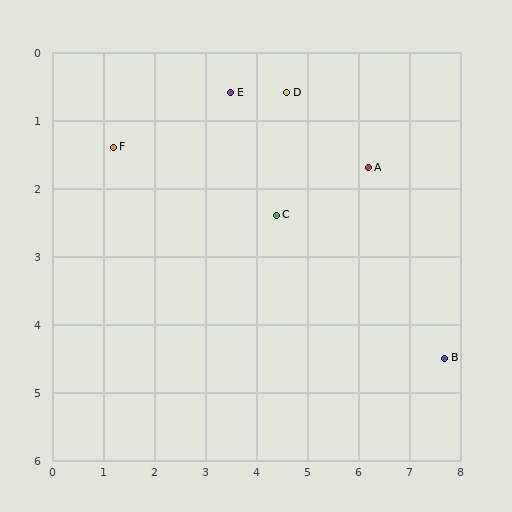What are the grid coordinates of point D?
Point D is at approximately (4.6, 0.6).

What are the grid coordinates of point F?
Point F is at approximately (1.2, 1.4).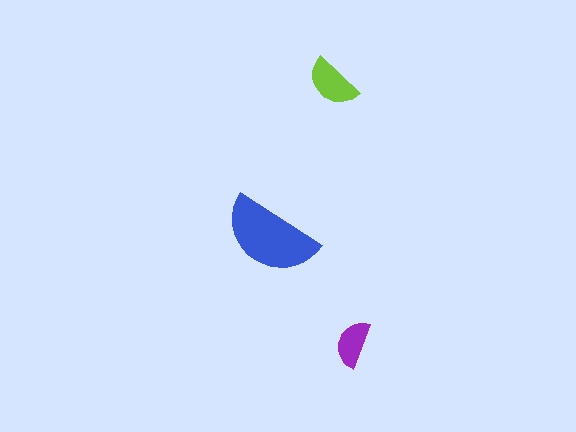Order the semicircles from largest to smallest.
the blue one, the lime one, the purple one.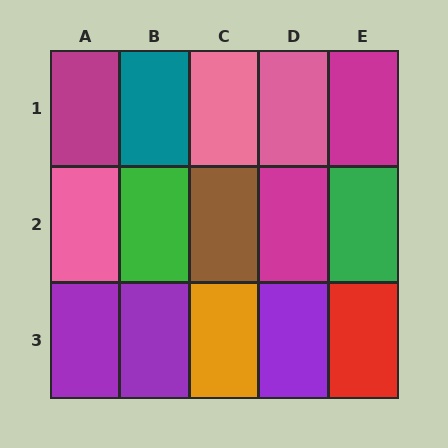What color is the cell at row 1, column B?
Teal.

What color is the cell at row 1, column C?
Pink.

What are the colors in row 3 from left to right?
Purple, purple, orange, purple, red.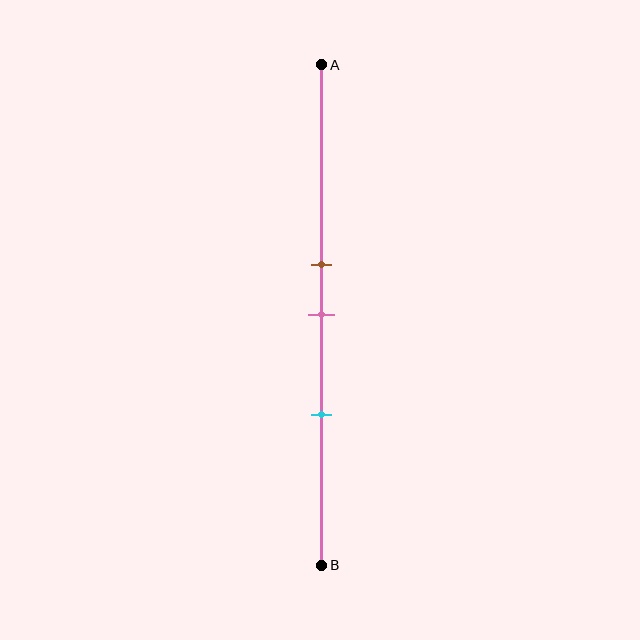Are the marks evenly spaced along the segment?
Yes, the marks are approximately evenly spaced.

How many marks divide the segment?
There are 3 marks dividing the segment.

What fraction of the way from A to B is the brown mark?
The brown mark is approximately 40% (0.4) of the way from A to B.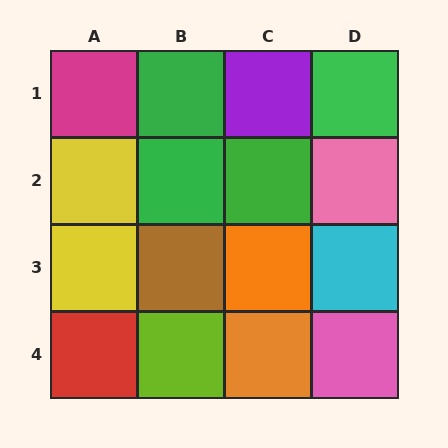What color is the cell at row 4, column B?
Lime.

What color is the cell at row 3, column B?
Brown.